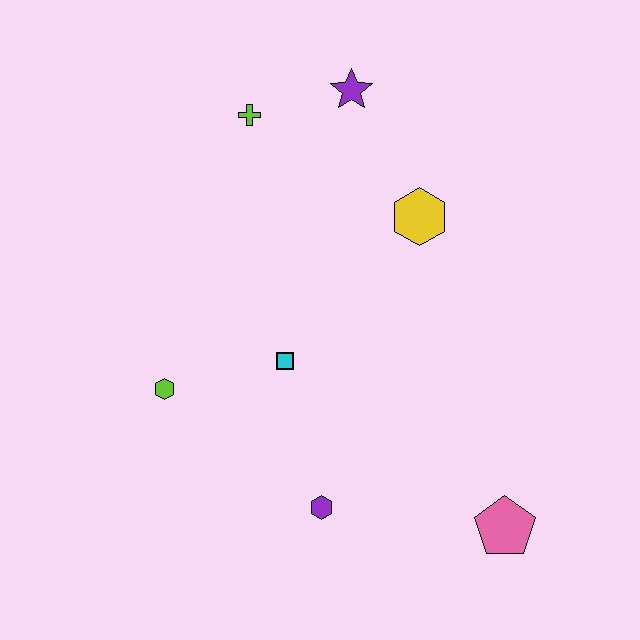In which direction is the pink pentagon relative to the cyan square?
The pink pentagon is to the right of the cyan square.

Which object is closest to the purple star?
The lime cross is closest to the purple star.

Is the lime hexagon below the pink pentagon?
No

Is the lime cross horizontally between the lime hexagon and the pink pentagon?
Yes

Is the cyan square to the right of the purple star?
No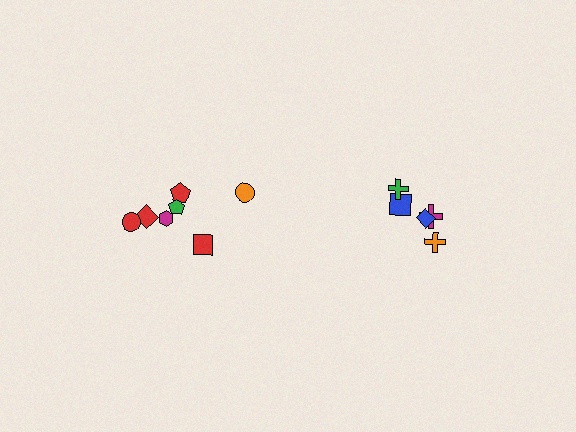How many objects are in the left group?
There are 7 objects.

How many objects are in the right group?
There are 5 objects.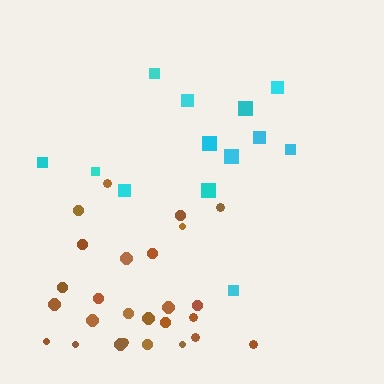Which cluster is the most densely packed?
Brown.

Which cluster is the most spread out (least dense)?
Cyan.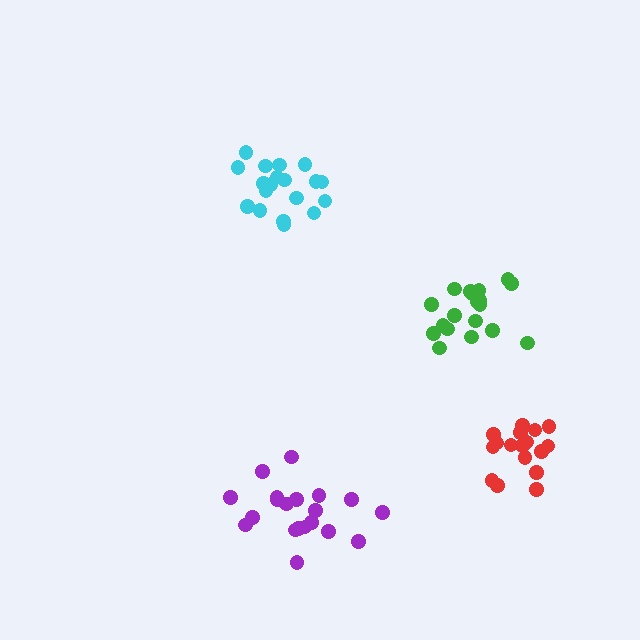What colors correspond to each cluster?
The clusters are colored: red, purple, green, cyan.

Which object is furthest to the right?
The red cluster is rightmost.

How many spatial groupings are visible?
There are 4 spatial groupings.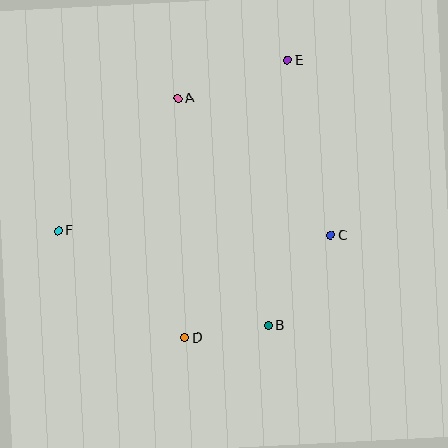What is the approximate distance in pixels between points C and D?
The distance between C and D is approximately 178 pixels.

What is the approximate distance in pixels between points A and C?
The distance between A and C is approximately 205 pixels.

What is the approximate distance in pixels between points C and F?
The distance between C and F is approximately 272 pixels.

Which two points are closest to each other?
Points B and D are closest to each other.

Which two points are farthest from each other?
Points D and E are farthest from each other.